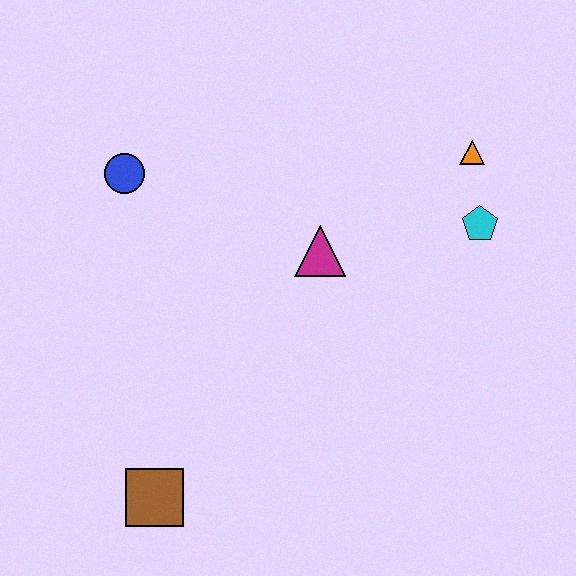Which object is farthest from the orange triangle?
The brown square is farthest from the orange triangle.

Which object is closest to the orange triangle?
The cyan pentagon is closest to the orange triangle.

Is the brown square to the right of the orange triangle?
No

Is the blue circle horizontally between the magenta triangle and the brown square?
No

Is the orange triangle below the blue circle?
No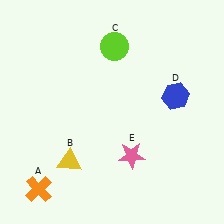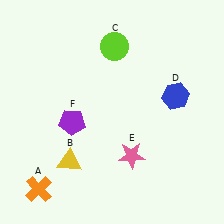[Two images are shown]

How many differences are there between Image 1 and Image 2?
There is 1 difference between the two images.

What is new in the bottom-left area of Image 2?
A purple pentagon (F) was added in the bottom-left area of Image 2.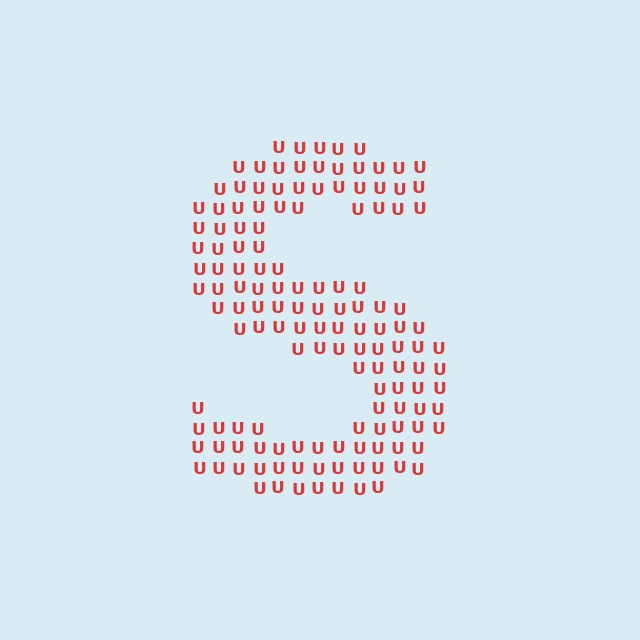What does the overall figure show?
The overall figure shows the letter S.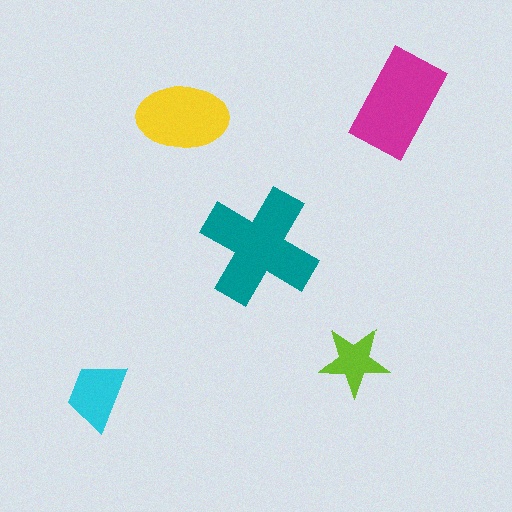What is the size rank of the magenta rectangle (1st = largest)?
2nd.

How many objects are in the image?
There are 5 objects in the image.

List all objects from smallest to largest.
The lime star, the cyan trapezoid, the yellow ellipse, the magenta rectangle, the teal cross.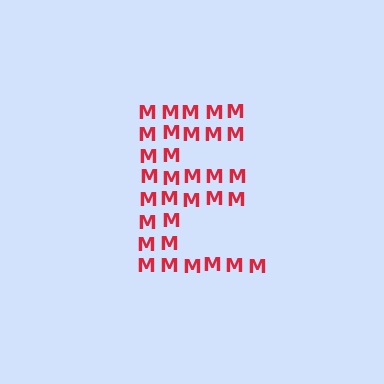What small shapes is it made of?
It is made of small letter M's.